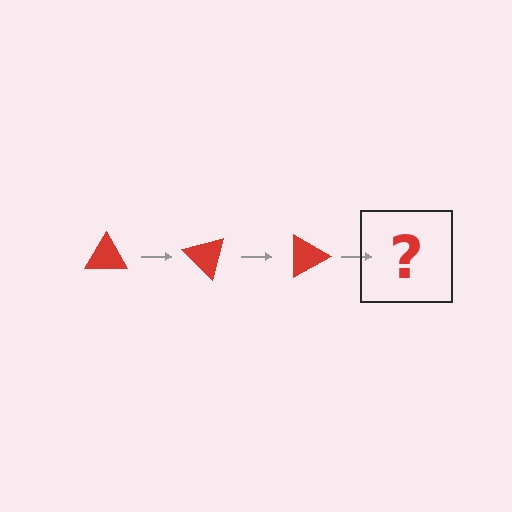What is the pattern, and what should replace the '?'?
The pattern is that the triangle rotates 45 degrees each step. The '?' should be a red triangle rotated 135 degrees.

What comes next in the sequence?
The next element should be a red triangle rotated 135 degrees.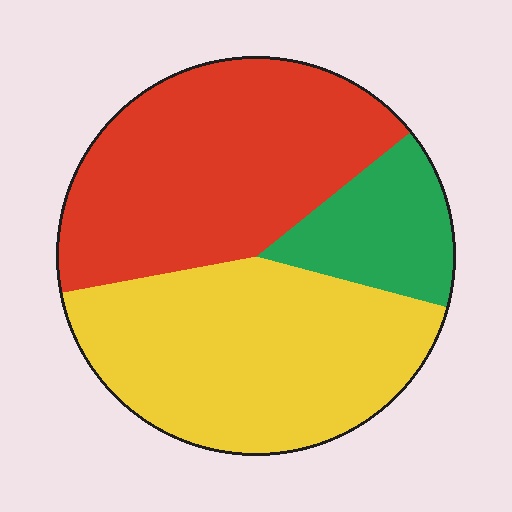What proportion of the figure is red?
Red takes up between a third and a half of the figure.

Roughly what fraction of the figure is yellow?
Yellow covers about 45% of the figure.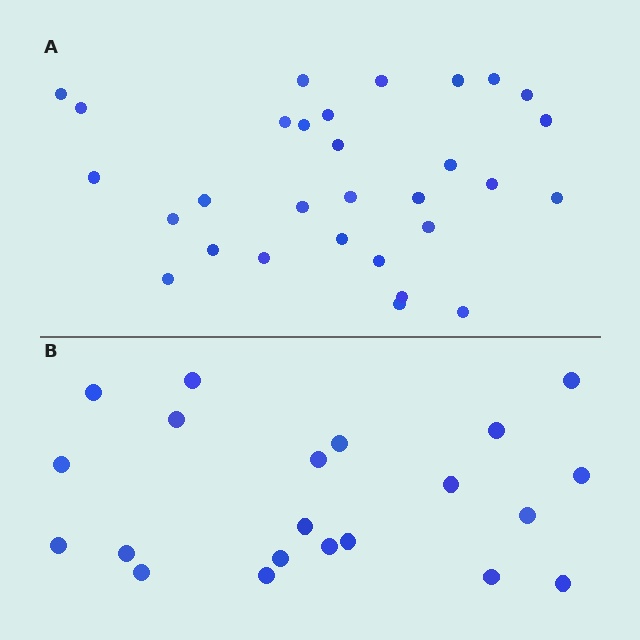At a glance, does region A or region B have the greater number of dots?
Region A (the top region) has more dots.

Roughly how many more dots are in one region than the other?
Region A has roughly 8 or so more dots than region B.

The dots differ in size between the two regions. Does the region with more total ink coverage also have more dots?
No. Region B has more total ink coverage because its dots are larger, but region A actually contains more individual dots. Total area can be misleading — the number of items is what matters here.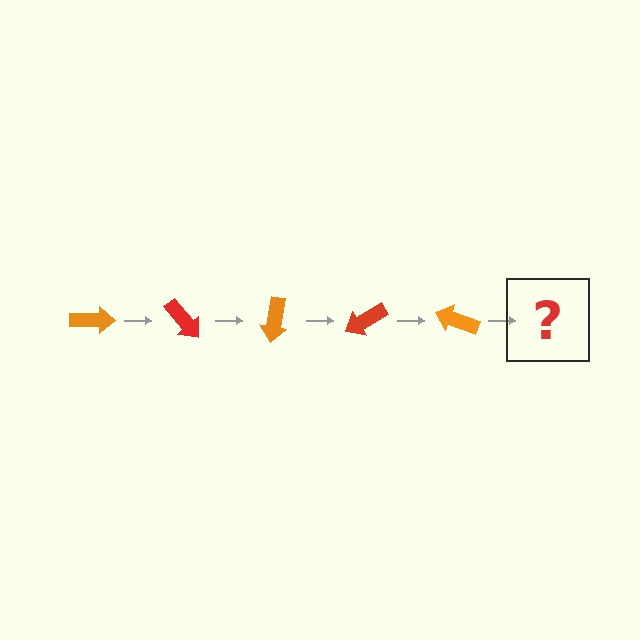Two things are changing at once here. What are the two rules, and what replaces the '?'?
The two rules are that it rotates 50 degrees each step and the color cycles through orange and red. The '?' should be a red arrow, rotated 250 degrees from the start.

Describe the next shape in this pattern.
It should be a red arrow, rotated 250 degrees from the start.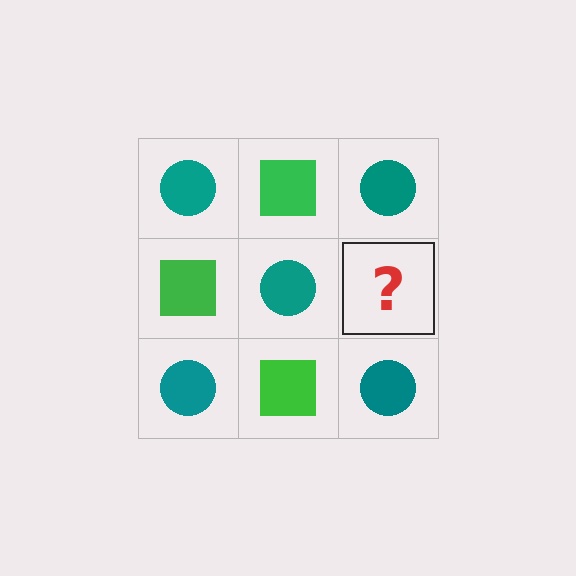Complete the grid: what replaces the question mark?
The question mark should be replaced with a green square.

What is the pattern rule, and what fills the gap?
The rule is that it alternates teal circle and green square in a checkerboard pattern. The gap should be filled with a green square.